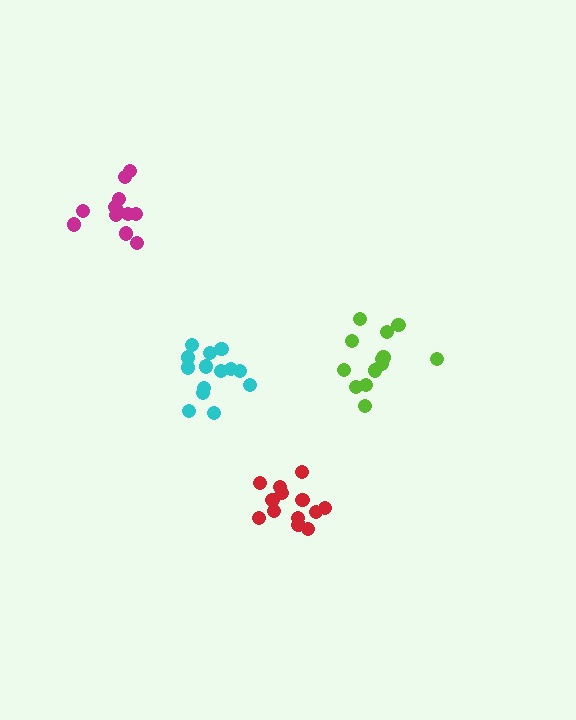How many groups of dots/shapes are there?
There are 4 groups.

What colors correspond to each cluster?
The clusters are colored: lime, cyan, magenta, red.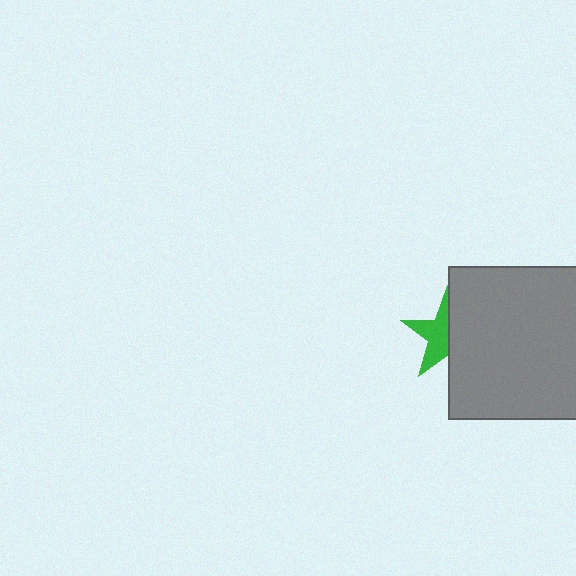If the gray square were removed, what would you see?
You would see the complete green star.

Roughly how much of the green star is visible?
About half of it is visible (roughly 50%).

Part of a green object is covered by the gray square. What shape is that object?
It is a star.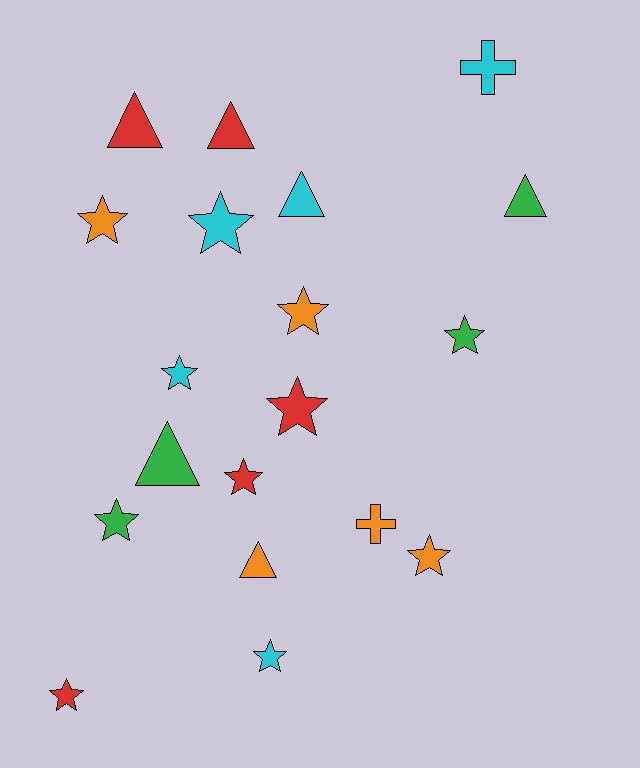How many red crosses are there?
There are no red crosses.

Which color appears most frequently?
Orange, with 5 objects.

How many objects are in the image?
There are 19 objects.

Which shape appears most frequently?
Star, with 11 objects.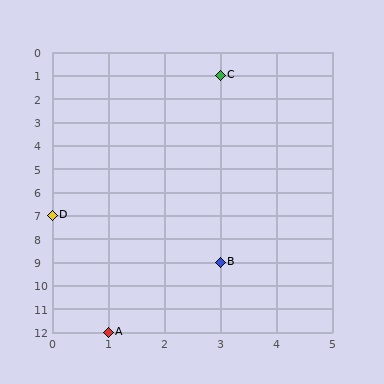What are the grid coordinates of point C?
Point C is at grid coordinates (3, 1).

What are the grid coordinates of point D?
Point D is at grid coordinates (0, 7).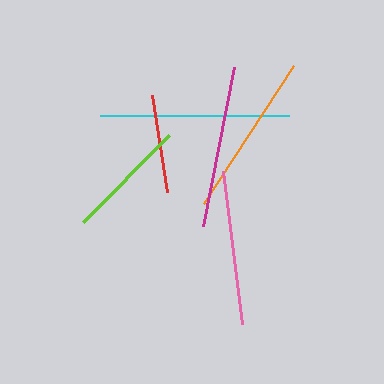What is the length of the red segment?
The red segment is approximately 98 pixels long.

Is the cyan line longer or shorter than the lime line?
The cyan line is longer than the lime line.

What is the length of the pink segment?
The pink segment is approximately 154 pixels long.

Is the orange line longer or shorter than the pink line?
The orange line is longer than the pink line.